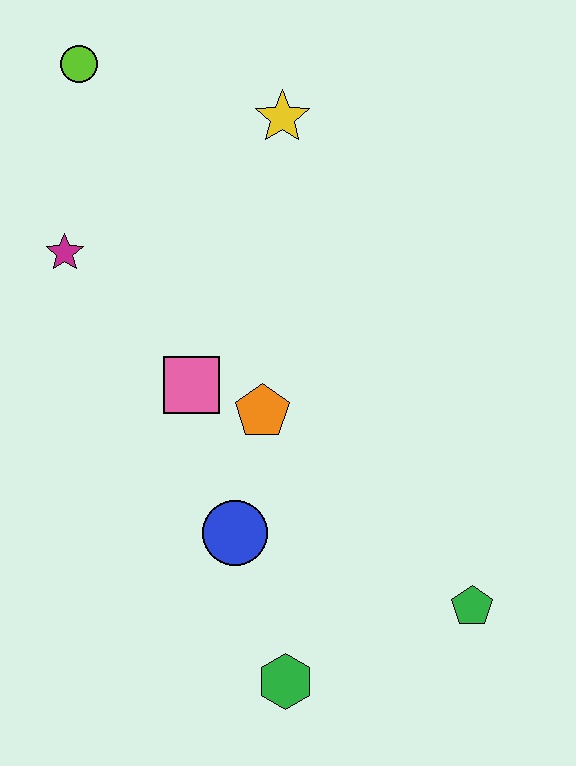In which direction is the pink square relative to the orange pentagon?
The pink square is to the left of the orange pentagon.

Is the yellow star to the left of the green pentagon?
Yes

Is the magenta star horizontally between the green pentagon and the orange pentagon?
No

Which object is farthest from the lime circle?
The green pentagon is farthest from the lime circle.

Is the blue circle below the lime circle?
Yes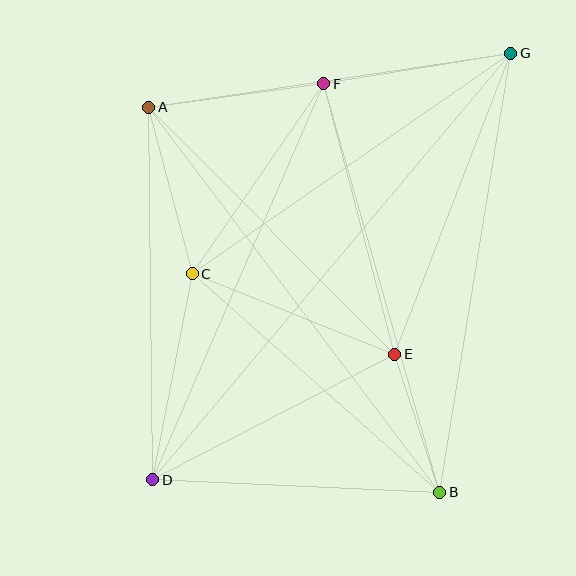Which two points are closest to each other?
Points B and E are closest to each other.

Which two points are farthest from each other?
Points D and G are farthest from each other.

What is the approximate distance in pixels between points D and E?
The distance between D and E is approximately 273 pixels.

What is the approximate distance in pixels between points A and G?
The distance between A and G is approximately 366 pixels.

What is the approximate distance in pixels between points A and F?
The distance between A and F is approximately 176 pixels.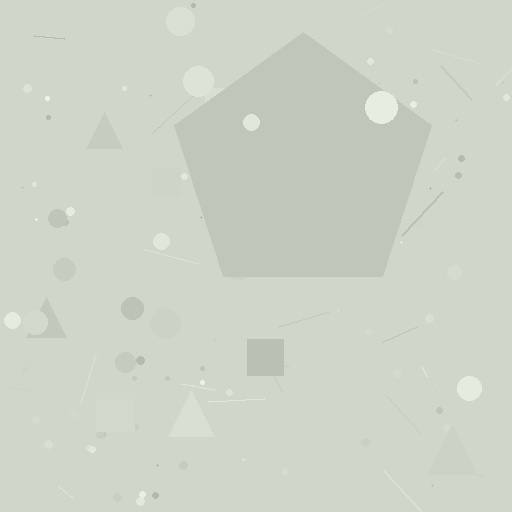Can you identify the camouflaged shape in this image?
The camouflaged shape is a pentagon.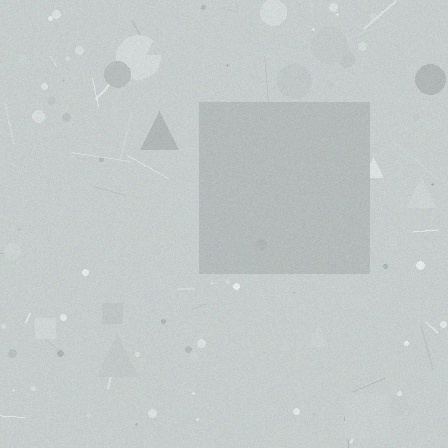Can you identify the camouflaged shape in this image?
The camouflaged shape is a square.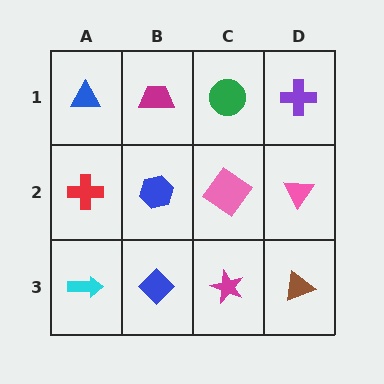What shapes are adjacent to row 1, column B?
A blue hexagon (row 2, column B), a blue triangle (row 1, column A), a green circle (row 1, column C).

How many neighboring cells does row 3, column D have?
2.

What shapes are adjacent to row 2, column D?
A purple cross (row 1, column D), a brown triangle (row 3, column D), a pink diamond (row 2, column C).